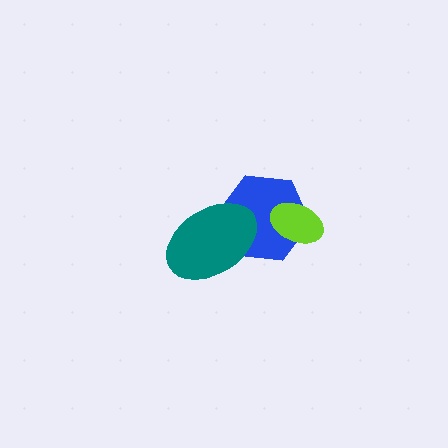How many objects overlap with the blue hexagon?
2 objects overlap with the blue hexagon.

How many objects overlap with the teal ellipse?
1 object overlaps with the teal ellipse.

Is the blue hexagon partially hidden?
Yes, it is partially covered by another shape.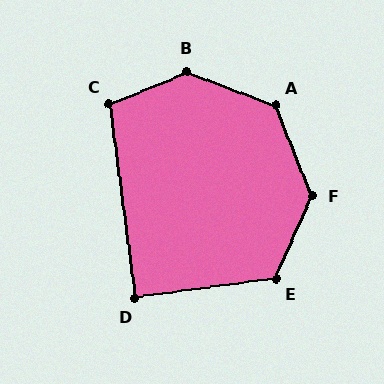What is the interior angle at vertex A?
Approximately 133 degrees (obtuse).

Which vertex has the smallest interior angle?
D, at approximately 90 degrees.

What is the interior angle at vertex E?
Approximately 122 degrees (obtuse).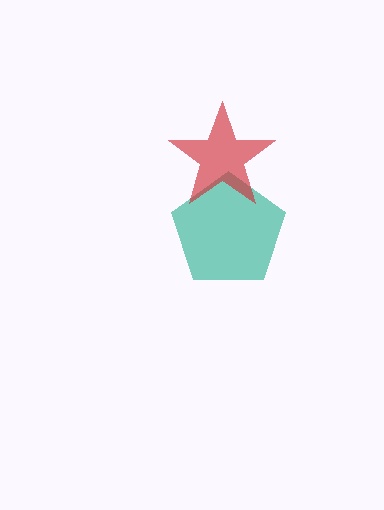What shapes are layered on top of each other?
The layered shapes are: a teal pentagon, a red star.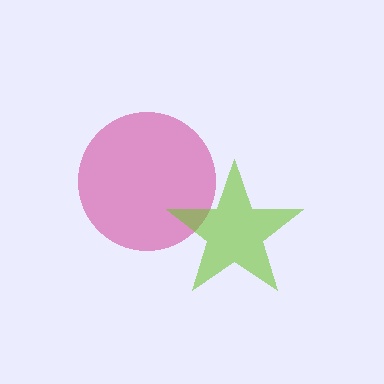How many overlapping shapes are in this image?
There are 2 overlapping shapes in the image.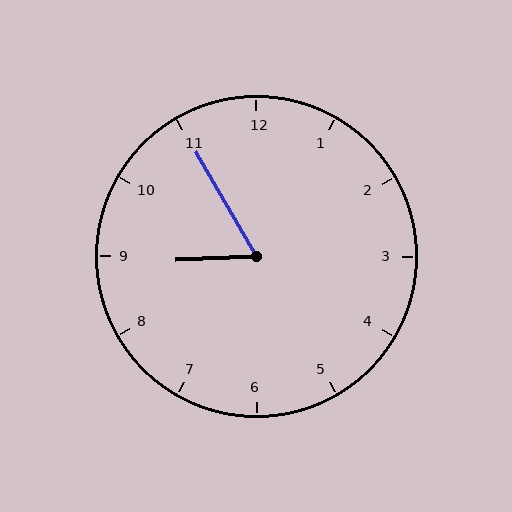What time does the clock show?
8:55.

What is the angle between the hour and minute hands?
Approximately 62 degrees.